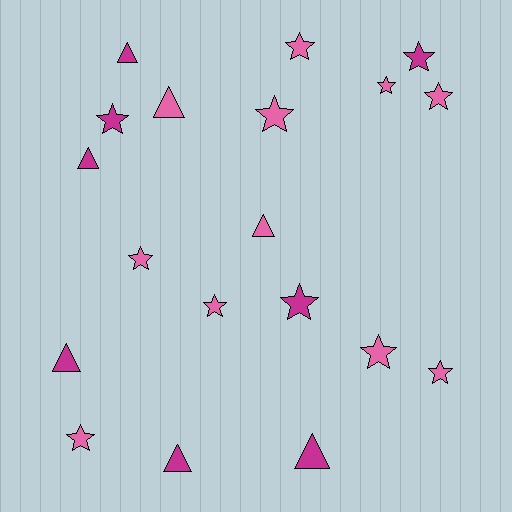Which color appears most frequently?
Pink, with 11 objects.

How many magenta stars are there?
There are 3 magenta stars.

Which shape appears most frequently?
Star, with 12 objects.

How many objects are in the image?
There are 19 objects.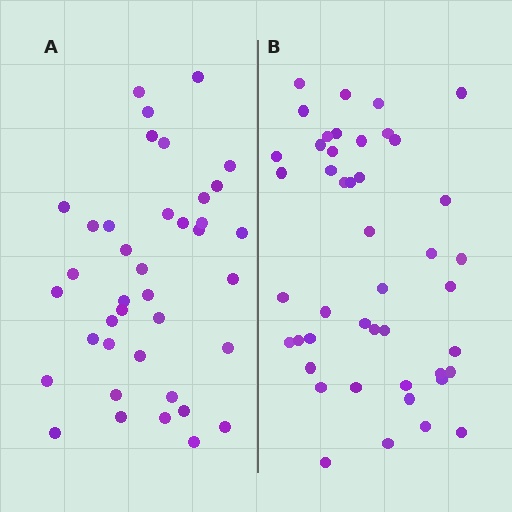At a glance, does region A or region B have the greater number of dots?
Region B (the right region) has more dots.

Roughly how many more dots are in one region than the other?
Region B has about 6 more dots than region A.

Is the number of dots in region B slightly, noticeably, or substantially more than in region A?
Region B has only slightly more — the two regions are fairly close. The ratio is roughly 1.2 to 1.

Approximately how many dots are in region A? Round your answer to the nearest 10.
About 40 dots. (The exact count is 39, which rounds to 40.)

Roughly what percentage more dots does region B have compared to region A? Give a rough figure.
About 15% more.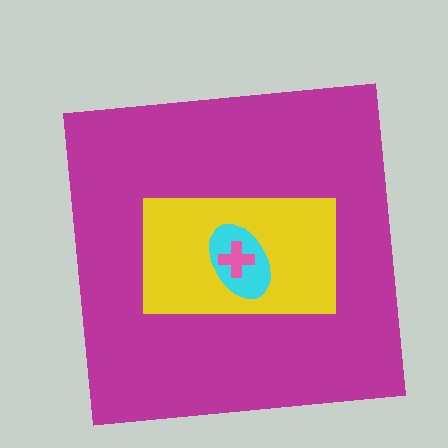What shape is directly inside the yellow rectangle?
The cyan ellipse.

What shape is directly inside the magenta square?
The yellow rectangle.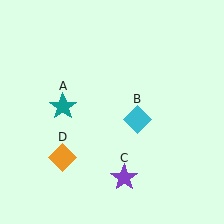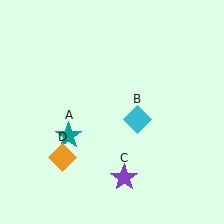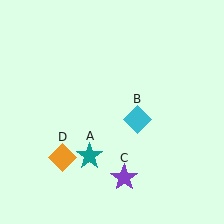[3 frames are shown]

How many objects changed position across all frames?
1 object changed position: teal star (object A).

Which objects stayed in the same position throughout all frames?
Cyan diamond (object B) and purple star (object C) and orange diamond (object D) remained stationary.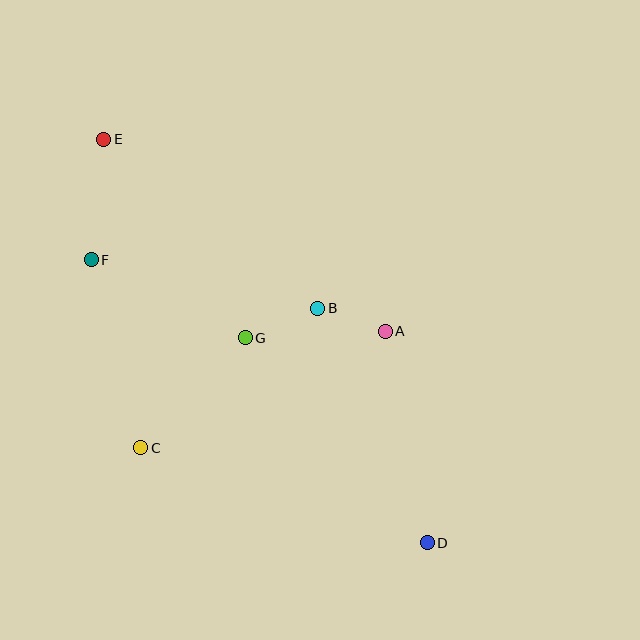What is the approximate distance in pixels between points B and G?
The distance between B and G is approximately 78 pixels.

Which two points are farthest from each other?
Points D and E are farthest from each other.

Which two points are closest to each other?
Points A and B are closest to each other.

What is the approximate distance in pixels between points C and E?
The distance between C and E is approximately 311 pixels.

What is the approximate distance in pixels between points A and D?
The distance between A and D is approximately 216 pixels.